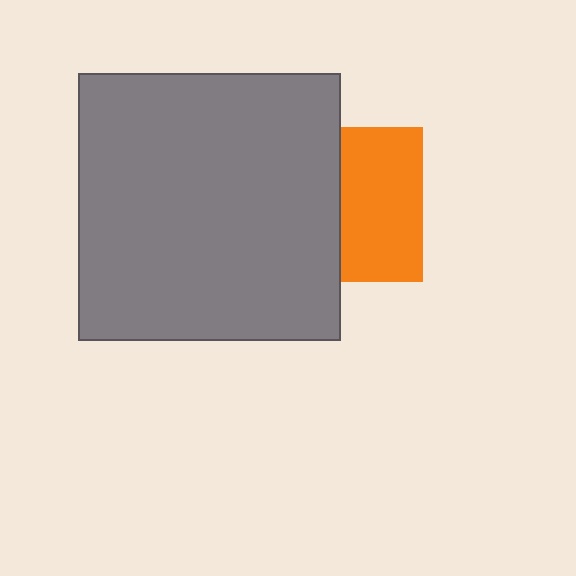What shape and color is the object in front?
The object in front is a gray rectangle.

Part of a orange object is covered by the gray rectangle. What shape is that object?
It is a square.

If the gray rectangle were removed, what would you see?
You would see the complete orange square.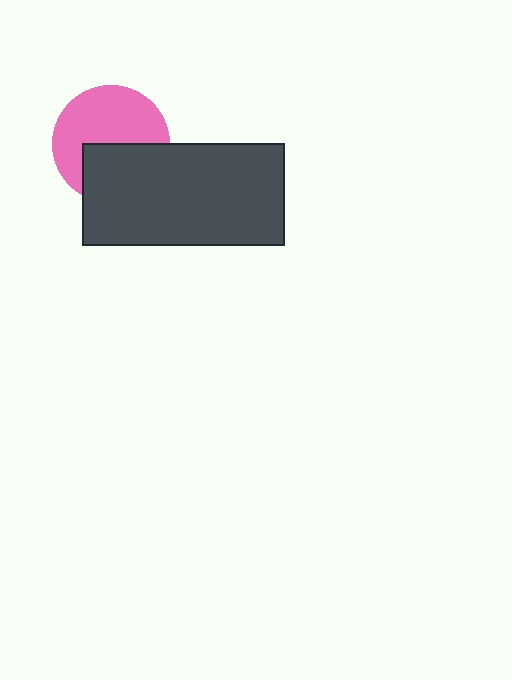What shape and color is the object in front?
The object in front is a dark gray rectangle.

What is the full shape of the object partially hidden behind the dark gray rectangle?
The partially hidden object is a pink circle.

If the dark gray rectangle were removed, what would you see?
You would see the complete pink circle.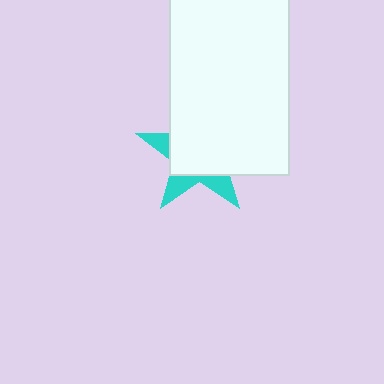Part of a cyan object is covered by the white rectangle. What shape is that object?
It is a star.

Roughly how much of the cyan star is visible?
A small part of it is visible (roughly 32%).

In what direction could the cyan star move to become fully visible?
The cyan star could move toward the lower-left. That would shift it out from behind the white rectangle entirely.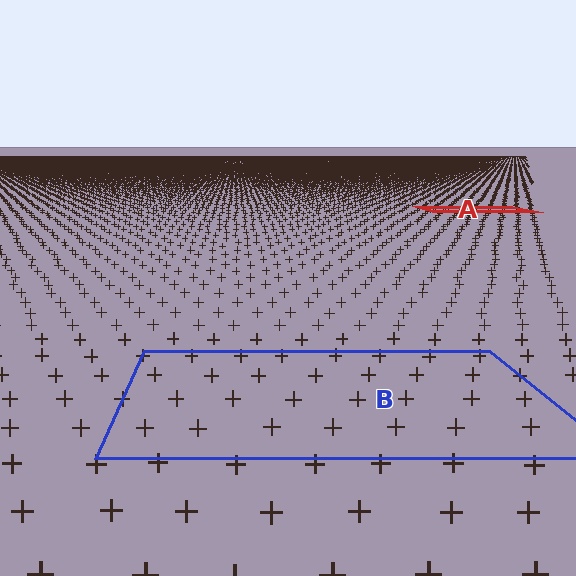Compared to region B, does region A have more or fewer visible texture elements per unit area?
Region A has more texture elements per unit area — they are packed more densely because it is farther away.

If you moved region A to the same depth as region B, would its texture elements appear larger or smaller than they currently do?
They would appear larger. At a closer depth, the same texture elements are projected at a bigger on-screen size.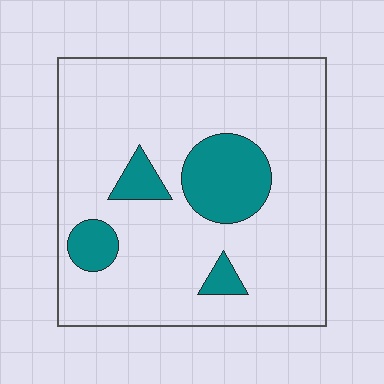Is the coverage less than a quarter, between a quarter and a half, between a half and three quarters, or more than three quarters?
Less than a quarter.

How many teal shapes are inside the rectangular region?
4.